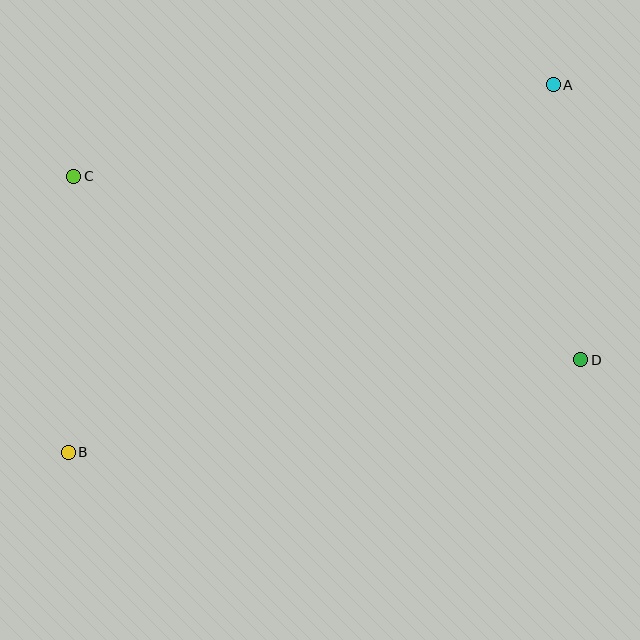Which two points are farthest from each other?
Points A and B are farthest from each other.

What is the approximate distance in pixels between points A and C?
The distance between A and C is approximately 488 pixels.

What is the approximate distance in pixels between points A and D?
The distance between A and D is approximately 276 pixels.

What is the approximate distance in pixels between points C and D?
The distance between C and D is approximately 539 pixels.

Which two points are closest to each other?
Points B and C are closest to each other.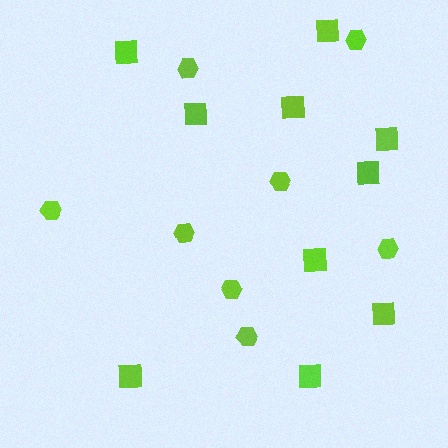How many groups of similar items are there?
There are 2 groups: one group of squares (10) and one group of hexagons (8).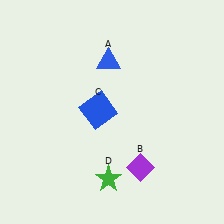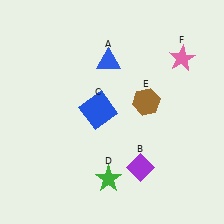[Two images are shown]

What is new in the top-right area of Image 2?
A pink star (F) was added in the top-right area of Image 2.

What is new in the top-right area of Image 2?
A brown hexagon (E) was added in the top-right area of Image 2.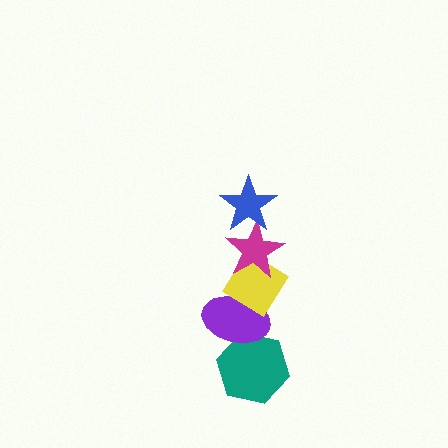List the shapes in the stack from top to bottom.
From top to bottom: the blue star, the magenta star, the yellow diamond, the purple ellipse, the teal hexagon.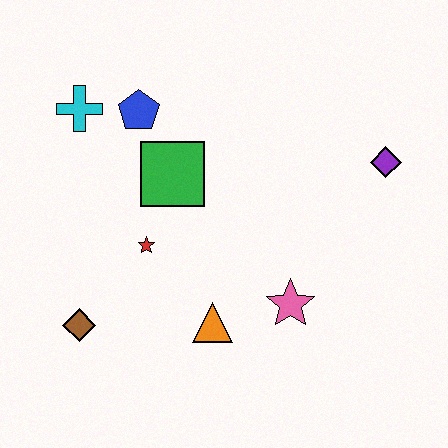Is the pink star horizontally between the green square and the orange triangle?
No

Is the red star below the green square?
Yes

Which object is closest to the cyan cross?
The blue pentagon is closest to the cyan cross.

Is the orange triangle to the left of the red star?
No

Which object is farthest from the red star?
The purple diamond is farthest from the red star.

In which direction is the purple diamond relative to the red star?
The purple diamond is to the right of the red star.